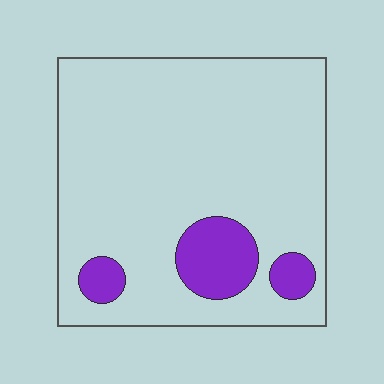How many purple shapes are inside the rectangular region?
3.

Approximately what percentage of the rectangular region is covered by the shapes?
Approximately 10%.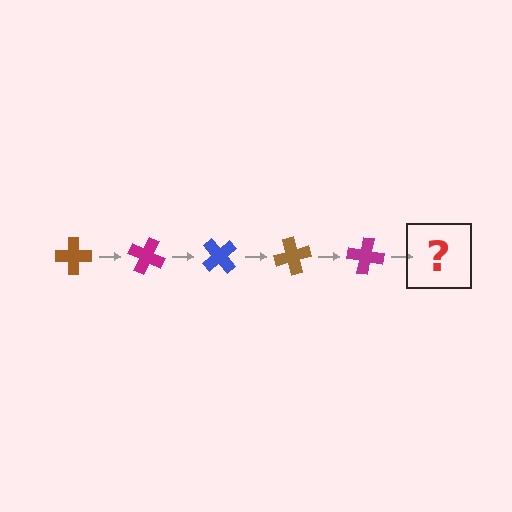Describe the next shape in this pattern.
It should be a blue cross, rotated 125 degrees from the start.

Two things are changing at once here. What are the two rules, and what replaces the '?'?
The two rules are that it rotates 25 degrees each step and the color cycles through brown, magenta, and blue. The '?' should be a blue cross, rotated 125 degrees from the start.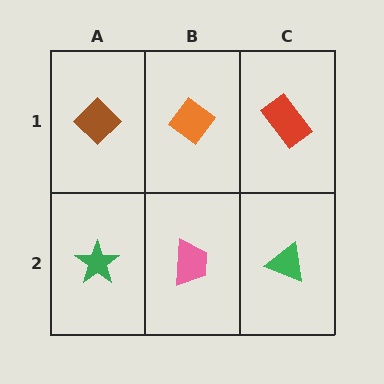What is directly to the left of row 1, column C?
An orange diamond.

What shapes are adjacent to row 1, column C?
A green triangle (row 2, column C), an orange diamond (row 1, column B).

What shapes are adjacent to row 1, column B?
A pink trapezoid (row 2, column B), a brown diamond (row 1, column A), a red rectangle (row 1, column C).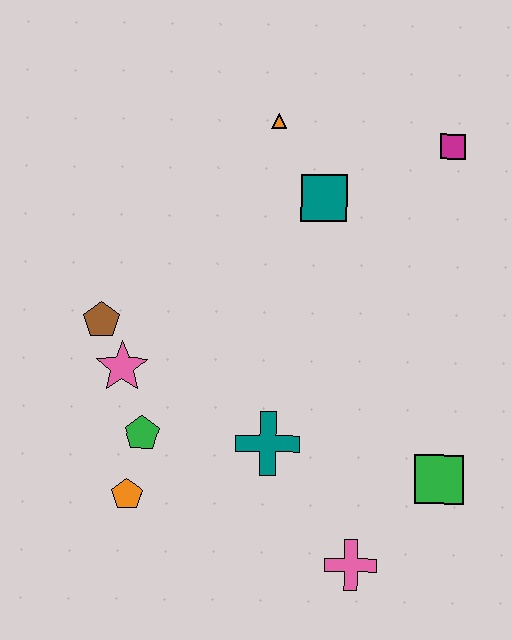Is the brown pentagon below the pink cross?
No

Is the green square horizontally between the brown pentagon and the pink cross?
No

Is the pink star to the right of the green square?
No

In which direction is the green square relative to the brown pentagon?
The green square is to the right of the brown pentagon.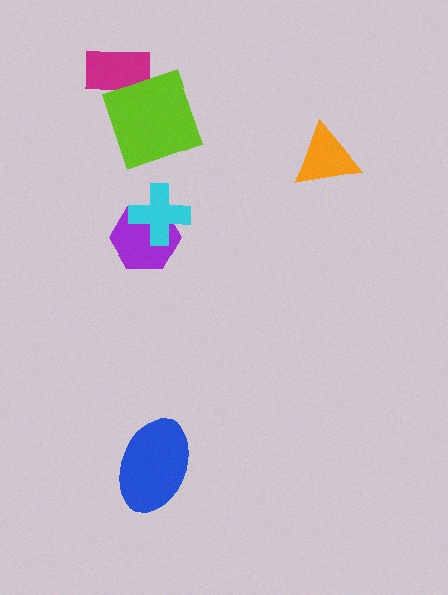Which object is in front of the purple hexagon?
The cyan cross is in front of the purple hexagon.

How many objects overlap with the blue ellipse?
0 objects overlap with the blue ellipse.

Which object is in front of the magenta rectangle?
The lime square is in front of the magenta rectangle.